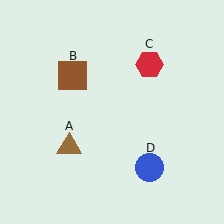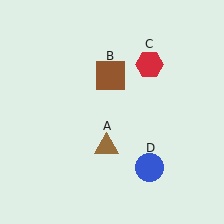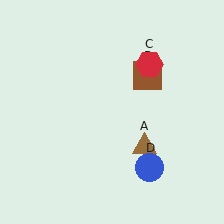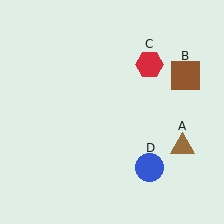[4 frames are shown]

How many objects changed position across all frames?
2 objects changed position: brown triangle (object A), brown square (object B).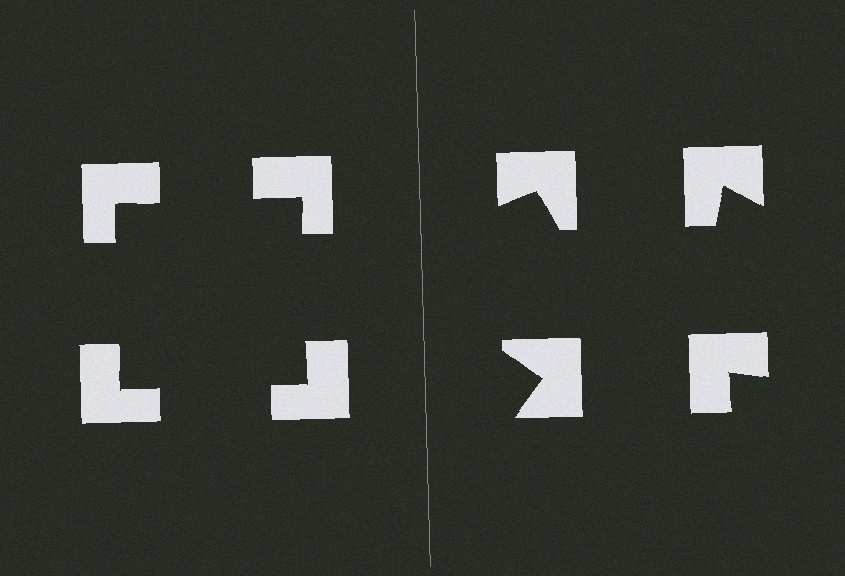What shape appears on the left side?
An illusory square.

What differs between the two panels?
The notched squares are positioned identically on both sides; only the wedge orientations differ. On the left they align to a square; on the right they are misaligned.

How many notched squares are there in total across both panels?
8 — 4 on each side.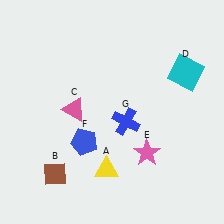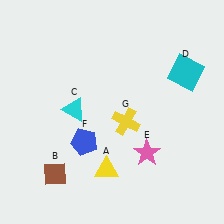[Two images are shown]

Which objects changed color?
C changed from pink to cyan. G changed from blue to yellow.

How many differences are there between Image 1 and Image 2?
There are 2 differences between the two images.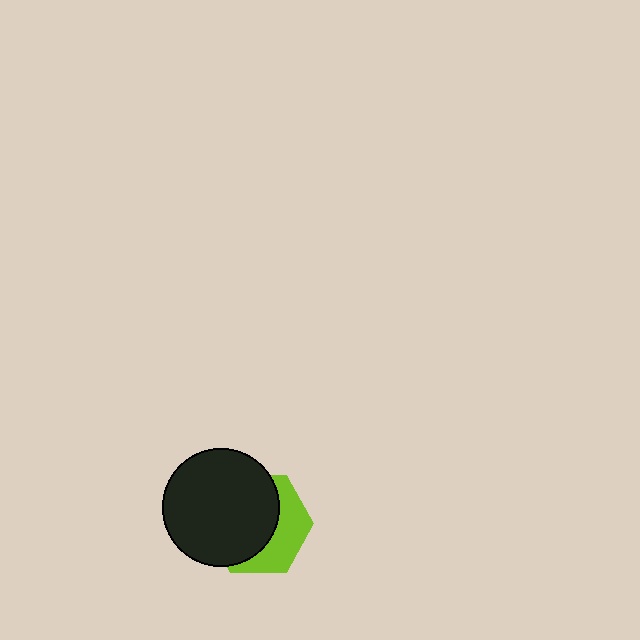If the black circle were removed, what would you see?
You would see the complete lime hexagon.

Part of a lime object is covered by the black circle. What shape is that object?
It is a hexagon.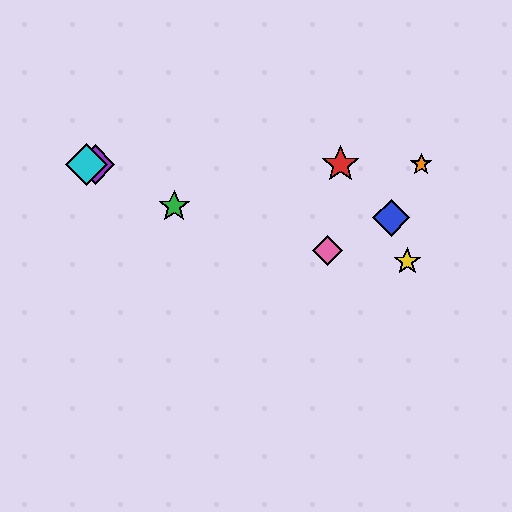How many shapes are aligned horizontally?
4 shapes (the red star, the purple diamond, the orange star, the cyan diamond) are aligned horizontally.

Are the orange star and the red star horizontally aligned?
Yes, both are at y≈164.